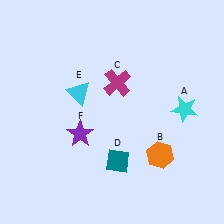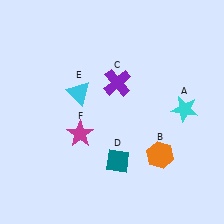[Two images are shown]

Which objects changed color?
C changed from magenta to purple. F changed from purple to magenta.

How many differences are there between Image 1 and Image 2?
There are 2 differences between the two images.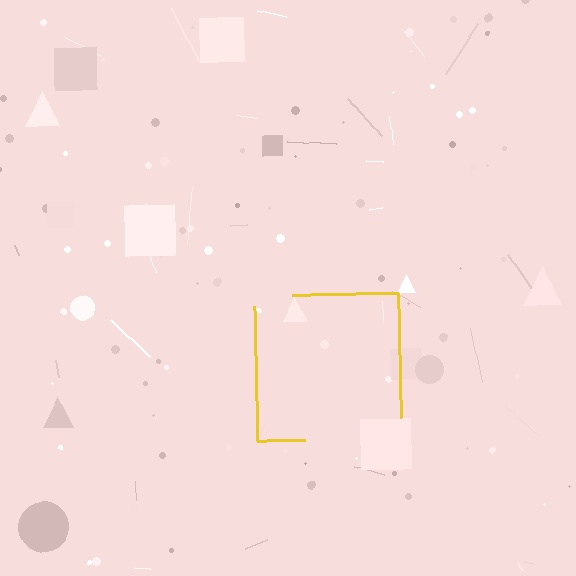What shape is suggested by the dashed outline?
The dashed outline suggests a square.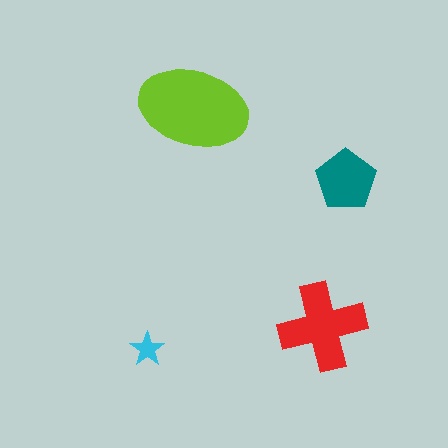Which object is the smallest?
The cyan star.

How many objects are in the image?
There are 4 objects in the image.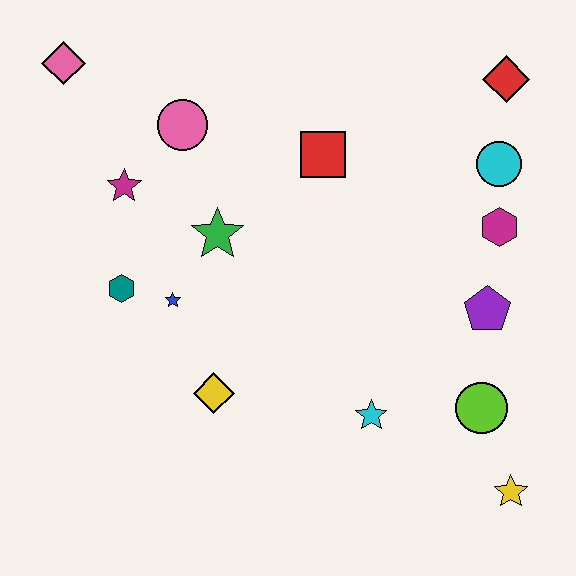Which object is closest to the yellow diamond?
The blue star is closest to the yellow diamond.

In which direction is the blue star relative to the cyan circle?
The blue star is to the left of the cyan circle.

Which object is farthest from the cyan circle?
The pink diamond is farthest from the cyan circle.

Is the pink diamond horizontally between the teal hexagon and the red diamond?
No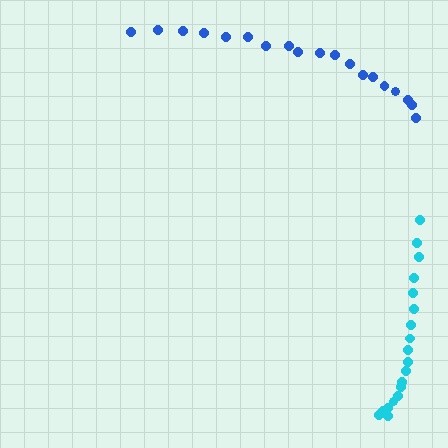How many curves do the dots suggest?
There are 2 distinct paths.